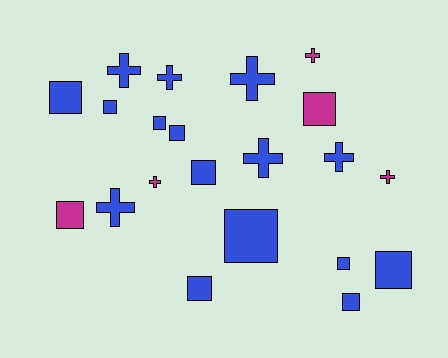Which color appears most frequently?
Blue, with 16 objects.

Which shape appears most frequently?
Square, with 12 objects.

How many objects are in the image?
There are 21 objects.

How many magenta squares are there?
There are 2 magenta squares.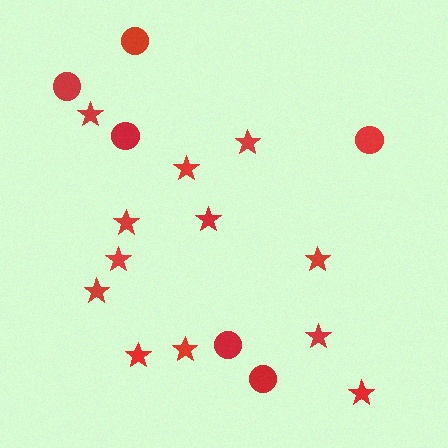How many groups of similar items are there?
There are 2 groups: one group of circles (6) and one group of stars (12).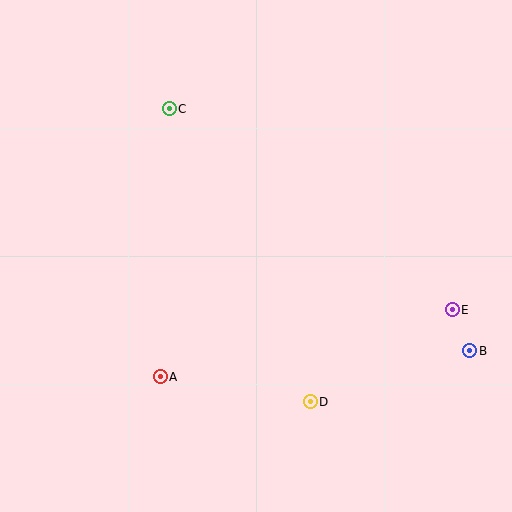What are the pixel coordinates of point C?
Point C is at (169, 109).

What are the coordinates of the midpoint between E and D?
The midpoint between E and D is at (381, 356).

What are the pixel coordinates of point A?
Point A is at (160, 377).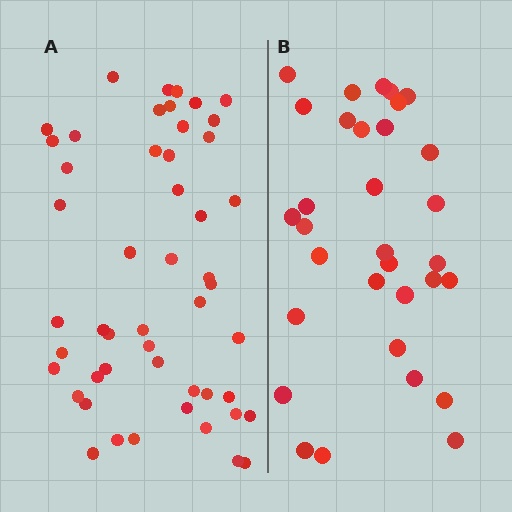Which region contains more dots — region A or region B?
Region A (the left region) has more dots.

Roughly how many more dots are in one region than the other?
Region A has approximately 20 more dots than region B.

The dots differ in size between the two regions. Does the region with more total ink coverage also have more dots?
No. Region B has more total ink coverage because its dots are larger, but region A actually contains more individual dots. Total area can be misleading — the number of items is what matters here.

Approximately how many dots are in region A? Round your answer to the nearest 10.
About 50 dots.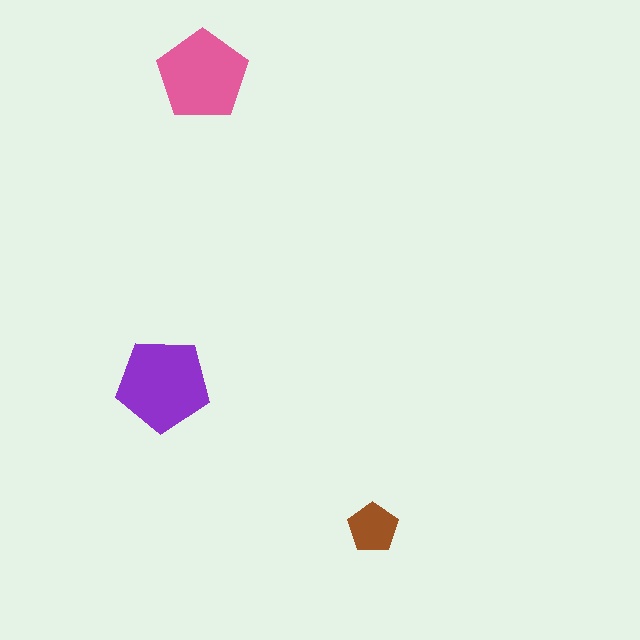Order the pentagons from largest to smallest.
the purple one, the pink one, the brown one.